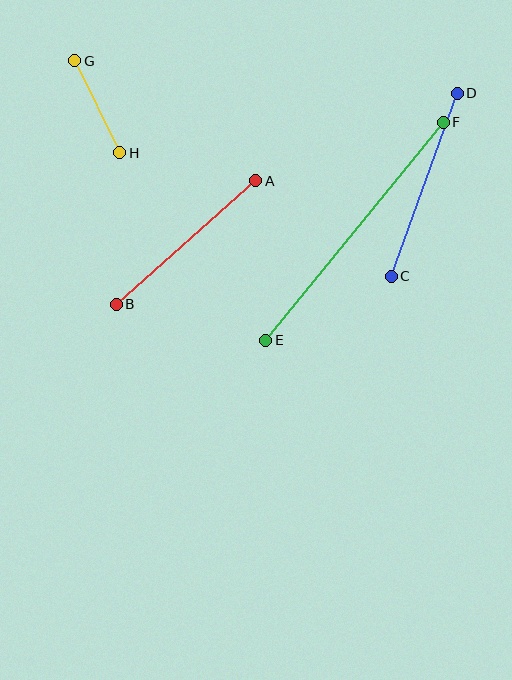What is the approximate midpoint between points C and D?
The midpoint is at approximately (424, 185) pixels.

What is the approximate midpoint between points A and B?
The midpoint is at approximately (186, 243) pixels.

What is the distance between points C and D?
The distance is approximately 195 pixels.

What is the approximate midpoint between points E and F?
The midpoint is at approximately (354, 231) pixels.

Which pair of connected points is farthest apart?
Points E and F are farthest apart.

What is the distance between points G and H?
The distance is approximately 102 pixels.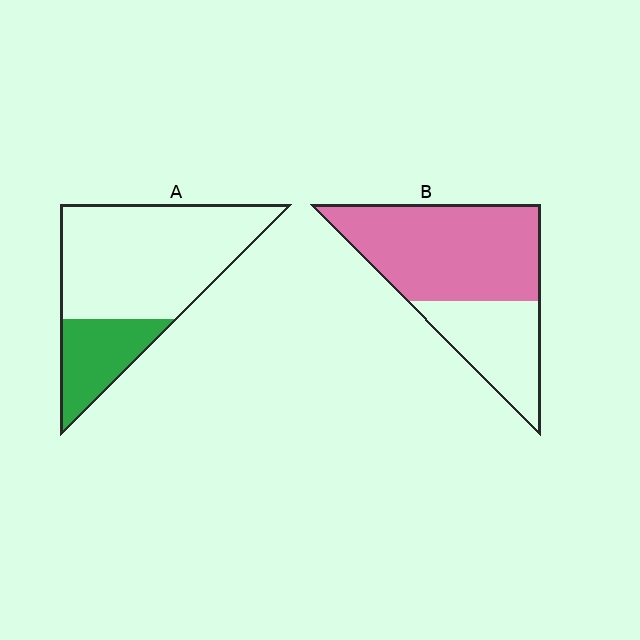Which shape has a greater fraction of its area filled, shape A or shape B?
Shape B.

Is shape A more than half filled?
No.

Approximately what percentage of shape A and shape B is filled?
A is approximately 25% and B is approximately 65%.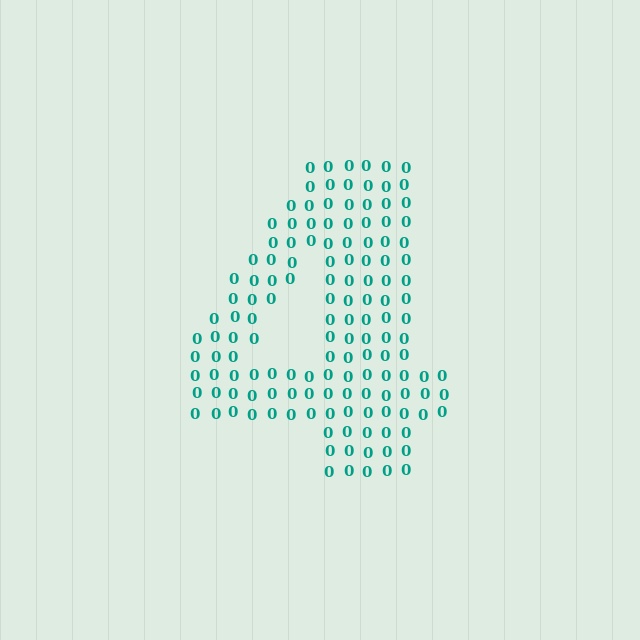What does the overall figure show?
The overall figure shows the digit 4.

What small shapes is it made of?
It is made of small digit 0's.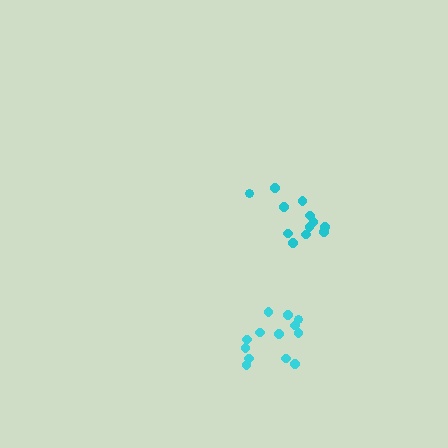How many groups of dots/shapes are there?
There are 2 groups.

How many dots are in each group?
Group 1: 12 dots, Group 2: 13 dots (25 total).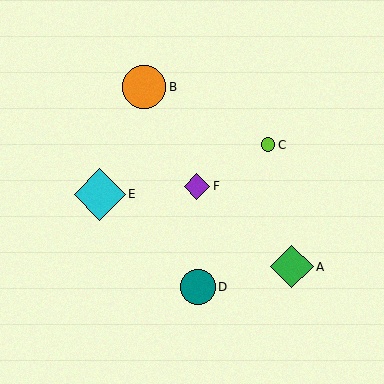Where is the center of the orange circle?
The center of the orange circle is at (144, 87).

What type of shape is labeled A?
Shape A is a green diamond.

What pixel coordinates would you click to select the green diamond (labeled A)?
Click at (292, 267) to select the green diamond A.